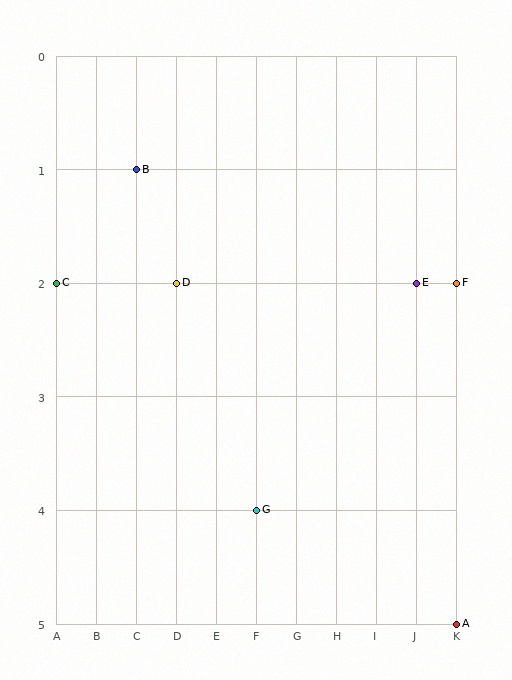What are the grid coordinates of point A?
Point A is at grid coordinates (K, 5).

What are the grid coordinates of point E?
Point E is at grid coordinates (J, 2).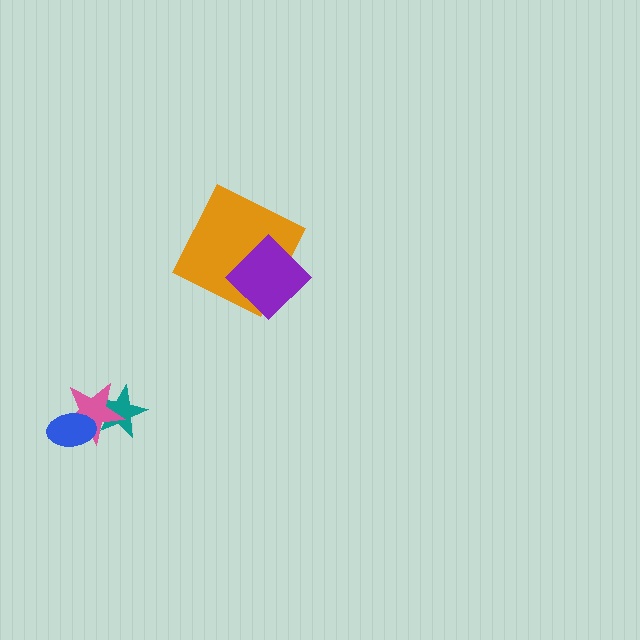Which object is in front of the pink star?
The blue ellipse is in front of the pink star.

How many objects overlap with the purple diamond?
1 object overlaps with the purple diamond.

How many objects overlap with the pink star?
2 objects overlap with the pink star.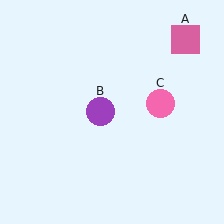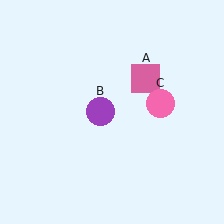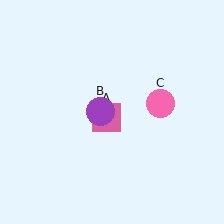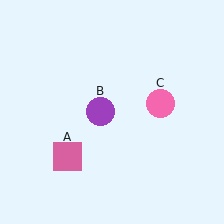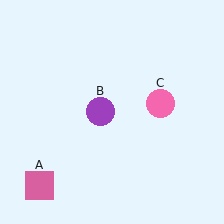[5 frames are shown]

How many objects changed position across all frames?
1 object changed position: pink square (object A).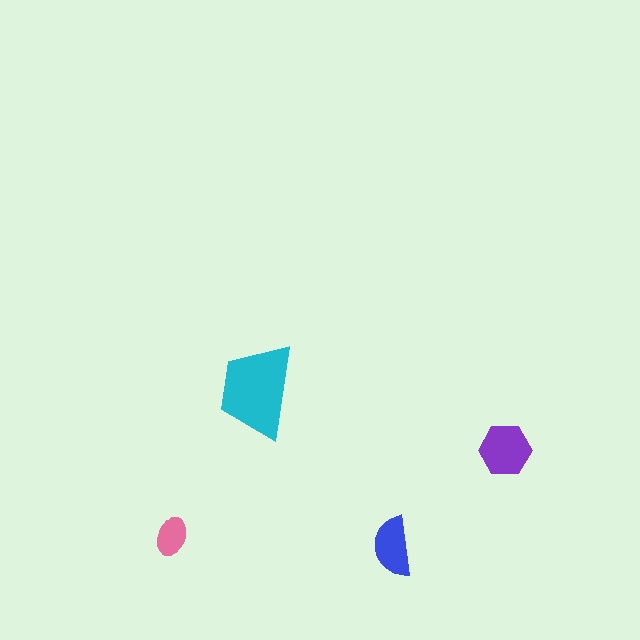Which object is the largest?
The cyan trapezoid.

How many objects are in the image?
There are 4 objects in the image.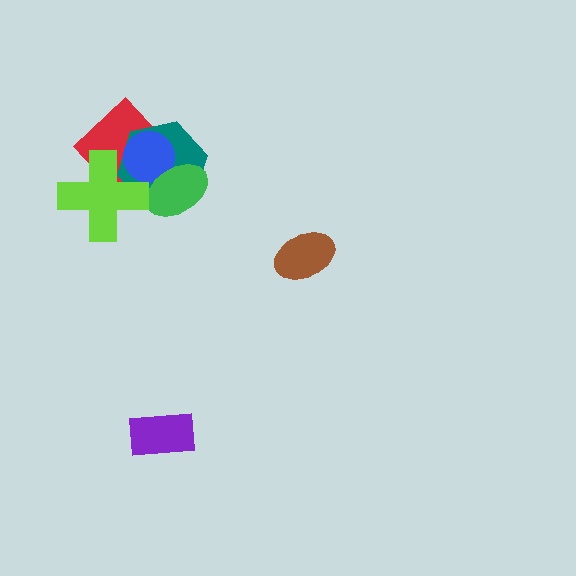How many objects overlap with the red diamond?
3 objects overlap with the red diamond.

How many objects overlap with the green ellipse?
2 objects overlap with the green ellipse.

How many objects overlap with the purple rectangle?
0 objects overlap with the purple rectangle.